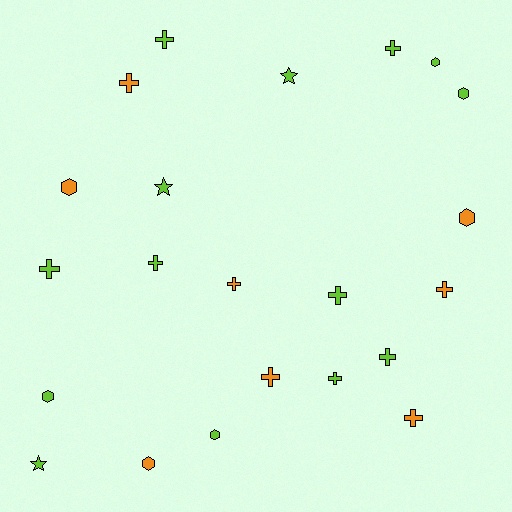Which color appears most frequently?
Lime, with 14 objects.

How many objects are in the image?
There are 22 objects.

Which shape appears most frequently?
Cross, with 12 objects.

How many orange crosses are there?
There are 5 orange crosses.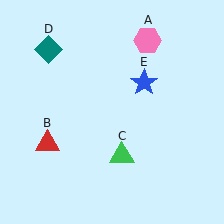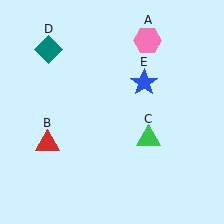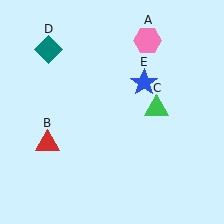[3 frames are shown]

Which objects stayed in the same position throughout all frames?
Pink hexagon (object A) and red triangle (object B) and teal diamond (object D) and blue star (object E) remained stationary.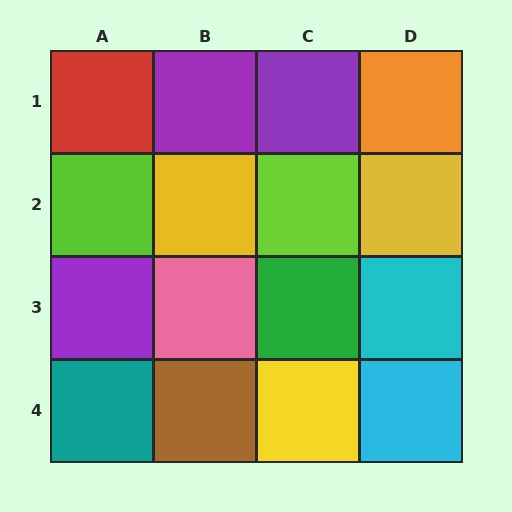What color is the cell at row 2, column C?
Lime.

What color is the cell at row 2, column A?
Lime.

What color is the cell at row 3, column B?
Pink.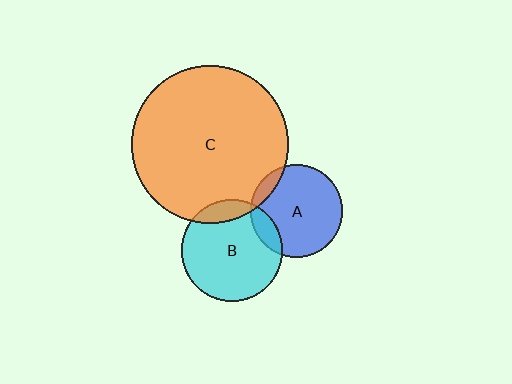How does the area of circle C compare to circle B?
Approximately 2.4 times.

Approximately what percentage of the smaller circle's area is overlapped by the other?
Approximately 10%.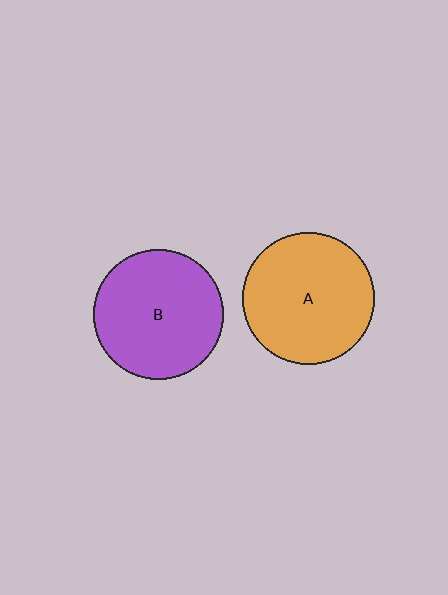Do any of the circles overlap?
No, none of the circles overlap.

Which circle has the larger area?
Circle A (orange).